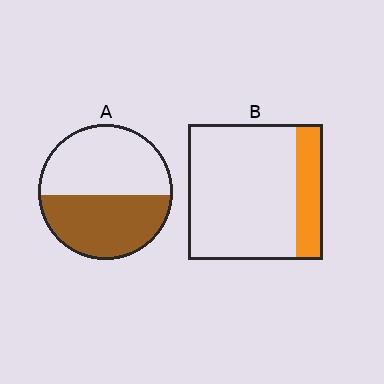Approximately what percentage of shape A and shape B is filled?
A is approximately 45% and B is approximately 20%.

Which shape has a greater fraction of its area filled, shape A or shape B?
Shape A.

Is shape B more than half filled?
No.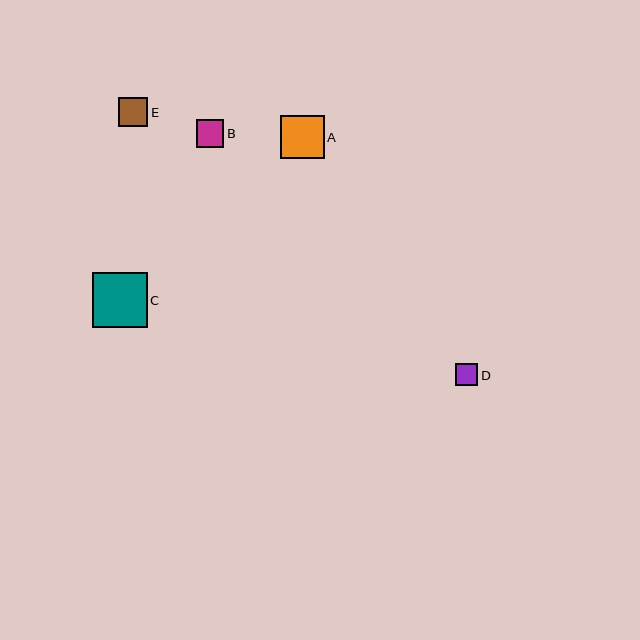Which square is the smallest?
Square D is the smallest with a size of approximately 22 pixels.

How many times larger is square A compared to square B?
Square A is approximately 1.6 times the size of square B.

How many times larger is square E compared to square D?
Square E is approximately 1.3 times the size of square D.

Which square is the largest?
Square C is the largest with a size of approximately 55 pixels.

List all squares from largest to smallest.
From largest to smallest: C, A, E, B, D.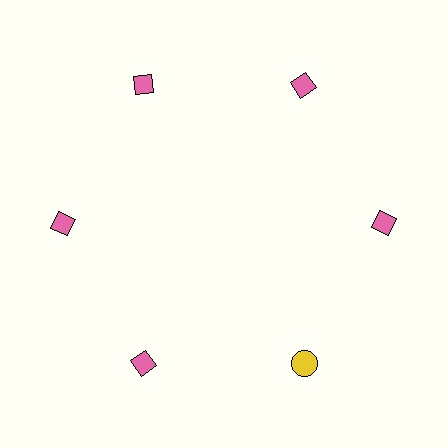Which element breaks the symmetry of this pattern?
The yellow circle at roughly the 5 o'clock position breaks the symmetry. All other shapes are pink diamonds.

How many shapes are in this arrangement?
There are 6 shapes arranged in a ring pattern.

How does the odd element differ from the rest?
It differs in both color (yellow instead of pink) and shape (circle instead of diamond).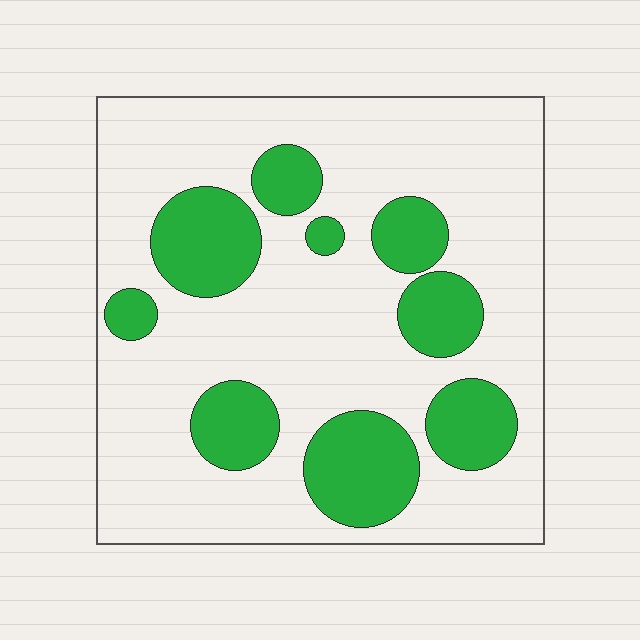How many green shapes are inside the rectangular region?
9.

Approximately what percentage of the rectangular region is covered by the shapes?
Approximately 25%.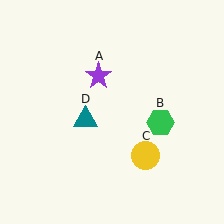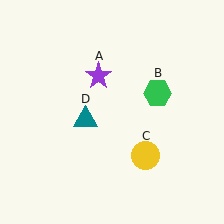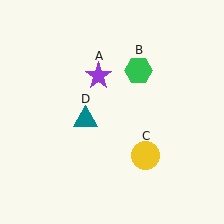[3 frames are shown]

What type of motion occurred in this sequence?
The green hexagon (object B) rotated counterclockwise around the center of the scene.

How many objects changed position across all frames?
1 object changed position: green hexagon (object B).